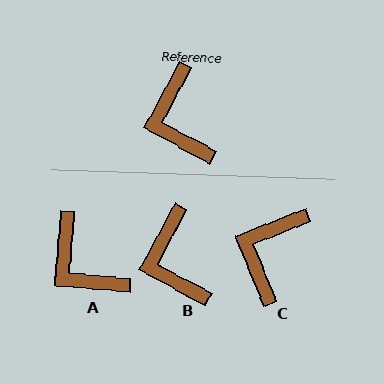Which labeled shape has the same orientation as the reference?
B.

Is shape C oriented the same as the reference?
No, it is off by about 40 degrees.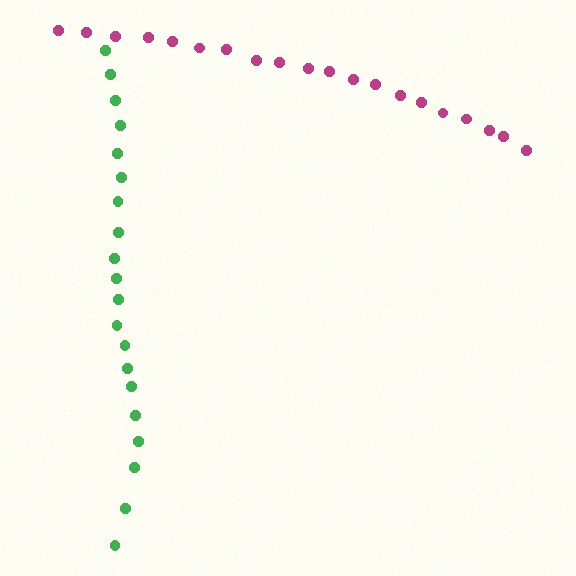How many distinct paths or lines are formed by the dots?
There are 2 distinct paths.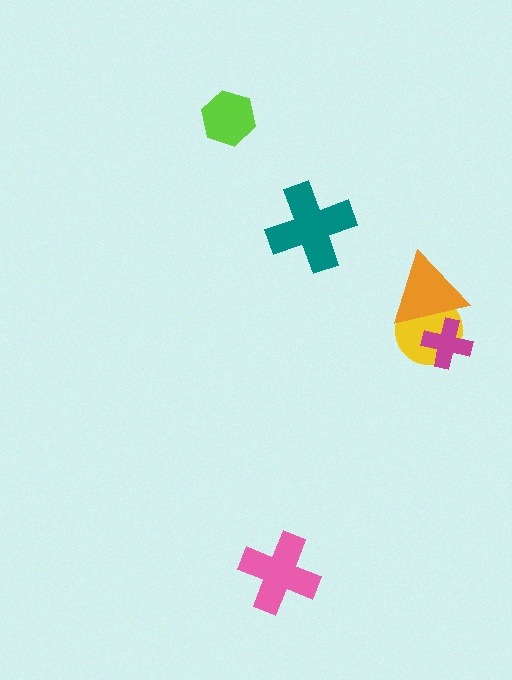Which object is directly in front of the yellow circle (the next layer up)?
The magenta cross is directly in front of the yellow circle.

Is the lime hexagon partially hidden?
No, no other shape covers it.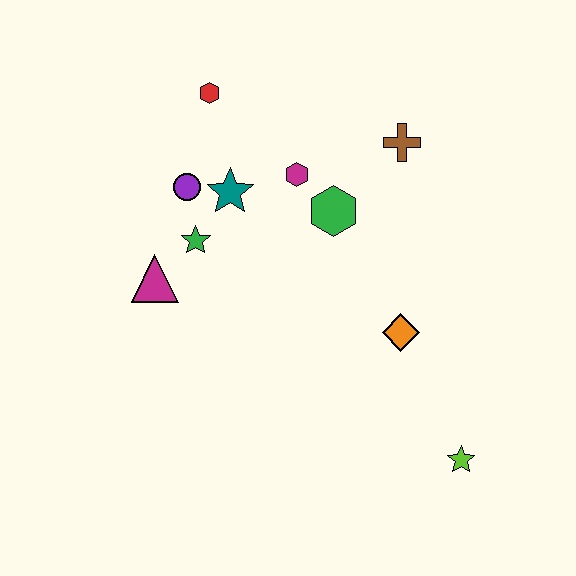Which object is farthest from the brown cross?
The lime star is farthest from the brown cross.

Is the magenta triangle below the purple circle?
Yes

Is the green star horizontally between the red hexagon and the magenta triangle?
Yes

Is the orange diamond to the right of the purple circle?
Yes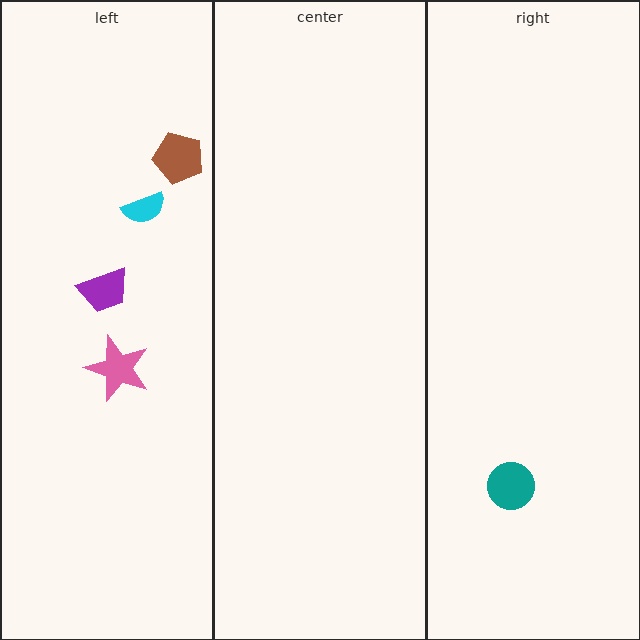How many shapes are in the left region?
4.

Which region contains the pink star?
The left region.